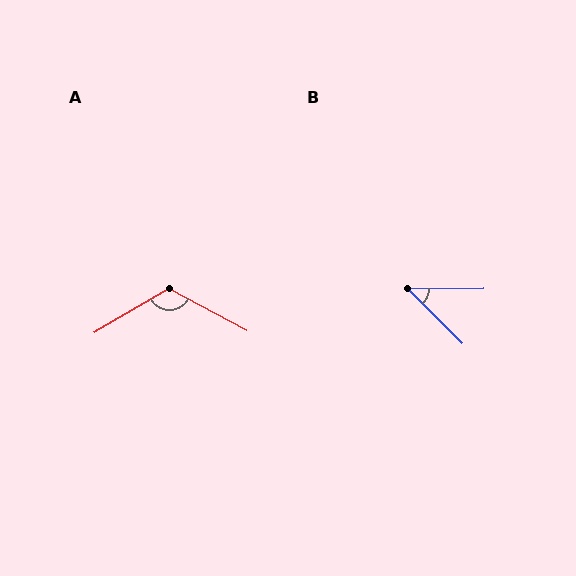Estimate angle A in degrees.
Approximately 121 degrees.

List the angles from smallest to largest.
B (45°), A (121°).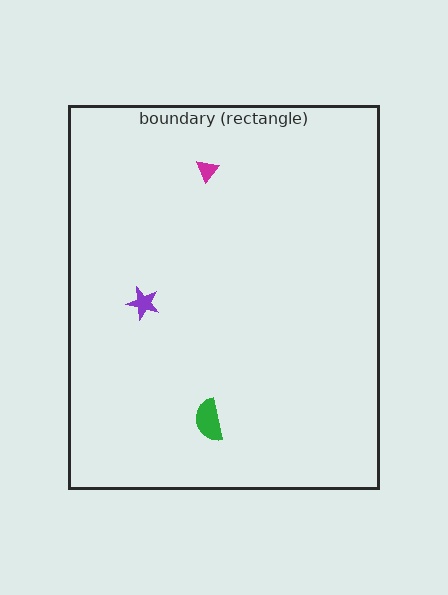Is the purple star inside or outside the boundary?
Inside.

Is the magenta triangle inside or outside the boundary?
Inside.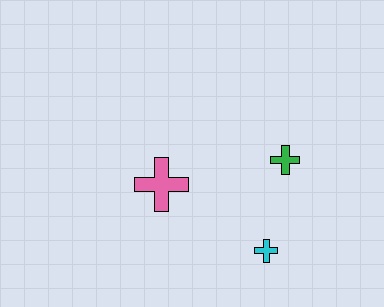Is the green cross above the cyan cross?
Yes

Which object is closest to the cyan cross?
The green cross is closest to the cyan cross.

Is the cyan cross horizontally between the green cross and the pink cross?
Yes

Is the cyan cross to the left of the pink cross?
No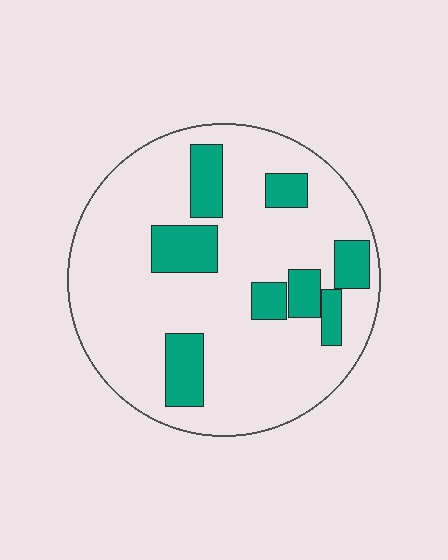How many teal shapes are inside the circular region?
8.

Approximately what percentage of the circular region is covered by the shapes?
Approximately 20%.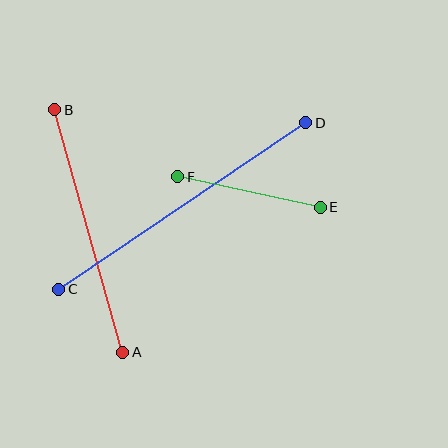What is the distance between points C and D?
The distance is approximately 298 pixels.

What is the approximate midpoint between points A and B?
The midpoint is at approximately (89, 231) pixels.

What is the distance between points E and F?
The distance is approximately 146 pixels.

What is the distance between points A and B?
The distance is approximately 252 pixels.